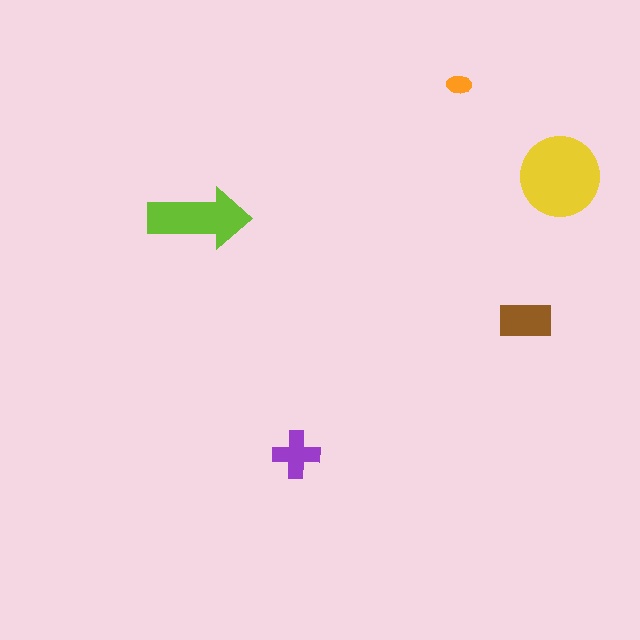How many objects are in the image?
There are 5 objects in the image.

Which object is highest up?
The orange ellipse is topmost.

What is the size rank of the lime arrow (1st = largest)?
2nd.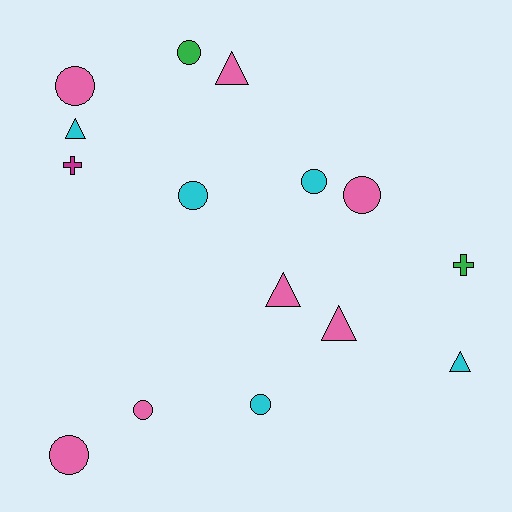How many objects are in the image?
There are 15 objects.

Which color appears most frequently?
Pink, with 7 objects.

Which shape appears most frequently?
Circle, with 8 objects.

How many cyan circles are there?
There are 3 cyan circles.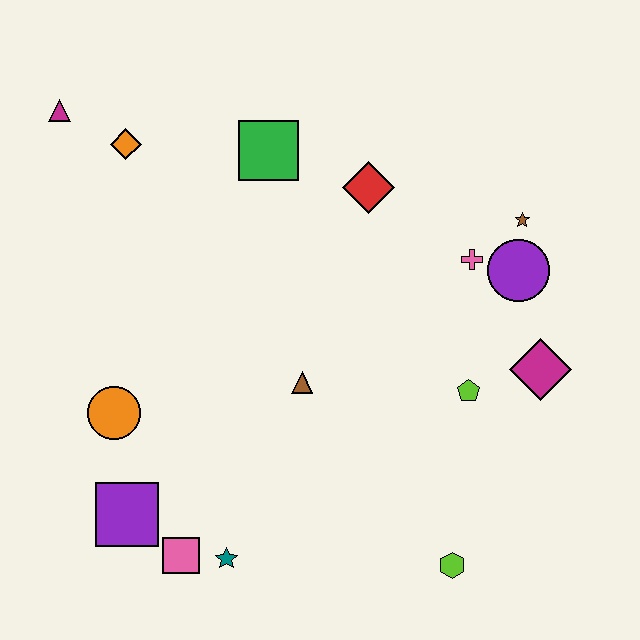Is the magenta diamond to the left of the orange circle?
No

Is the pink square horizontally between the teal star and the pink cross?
No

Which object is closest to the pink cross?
The purple circle is closest to the pink cross.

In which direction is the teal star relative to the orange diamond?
The teal star is below the orange diamond.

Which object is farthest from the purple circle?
The magenta triangle is farthest from the purple circle.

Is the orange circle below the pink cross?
Yes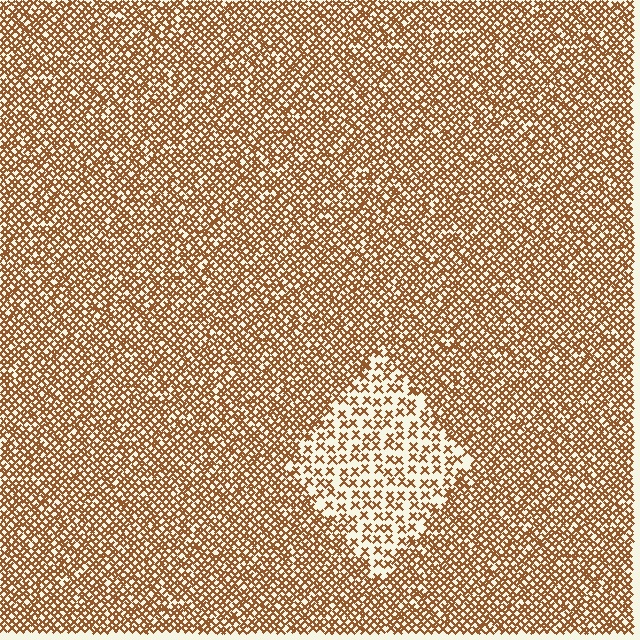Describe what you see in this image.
The image contains small brown elements arranged at two different densities. A diamond-shaped region is visible where the elements are less densely packed than the surrounding area.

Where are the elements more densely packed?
The elements are more densely packed outside the diamond boundary.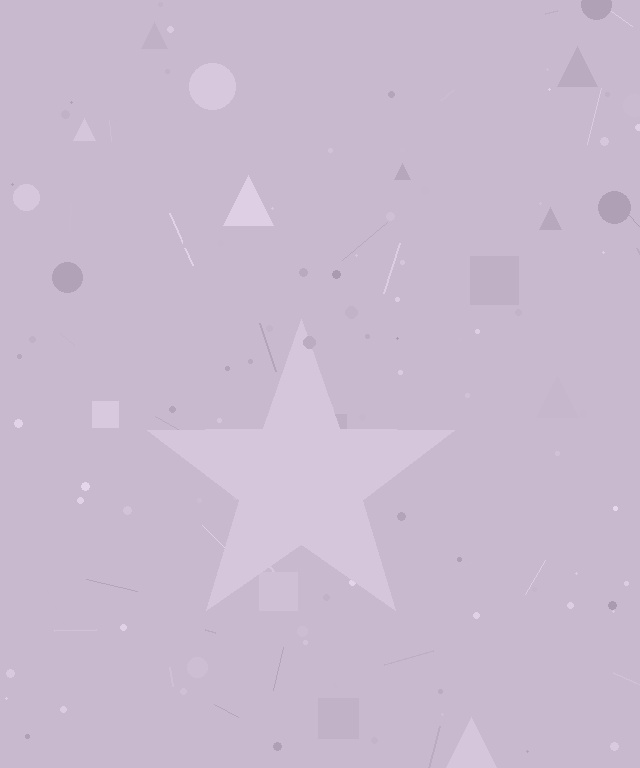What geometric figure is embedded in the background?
A star is embedded in the background.